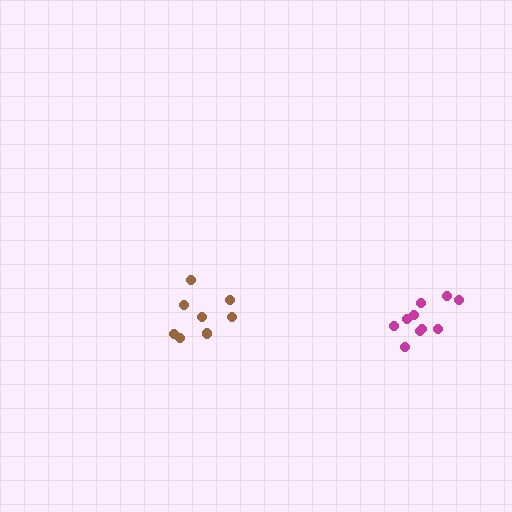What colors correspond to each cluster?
The clusters are colored: magenta, brown.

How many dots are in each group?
Group 1: 10 dots, Group 2: 8 dots (18 total).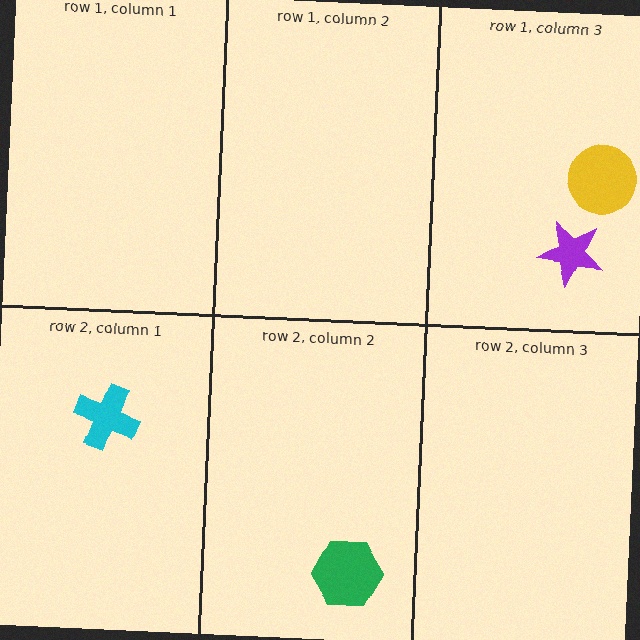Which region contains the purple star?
The row 1, column 3 region.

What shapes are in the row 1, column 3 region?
The purple star, the yellow circle.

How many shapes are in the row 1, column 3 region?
2.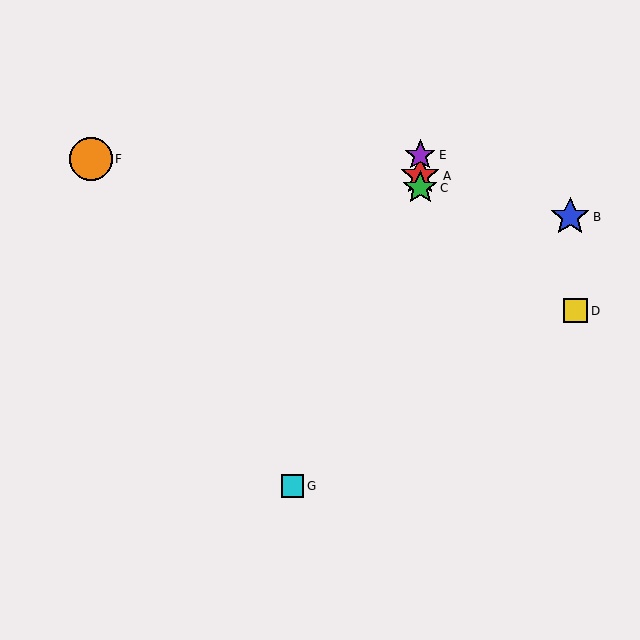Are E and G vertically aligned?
No, E is at x≈420 and G is at x≈293.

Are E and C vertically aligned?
Yes, both are at x≈420.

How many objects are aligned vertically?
3 objects (A, C, E) are aligned vertically.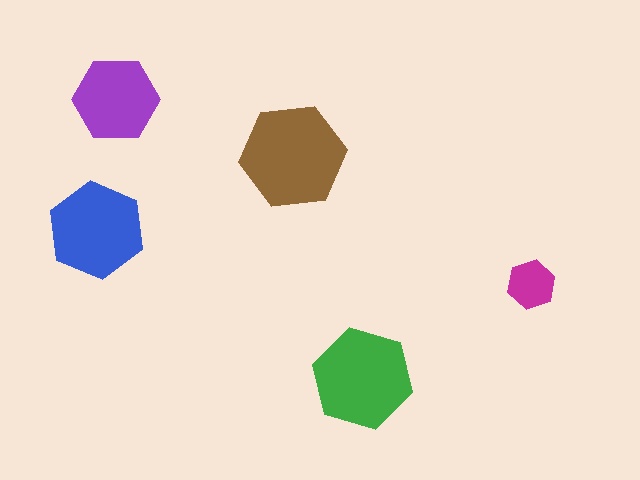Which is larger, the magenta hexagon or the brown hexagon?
The brown one.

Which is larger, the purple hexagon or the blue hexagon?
The blue one.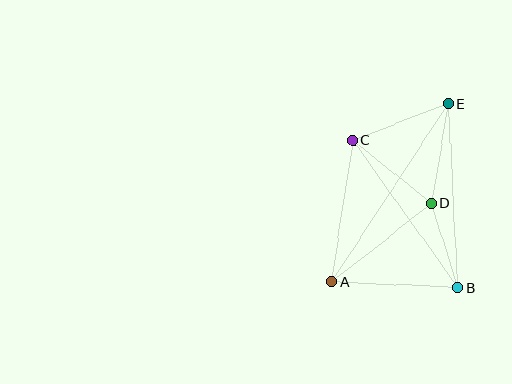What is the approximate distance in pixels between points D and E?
The distance between D and E is approximately 101 pixels.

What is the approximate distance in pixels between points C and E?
The distance between C and E is approximately 102 pixels.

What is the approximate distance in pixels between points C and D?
The distance between C and D is approximately 101 pixels.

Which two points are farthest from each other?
Points A and E are farthest from each other.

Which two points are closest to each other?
Points B and D are closest to each other.